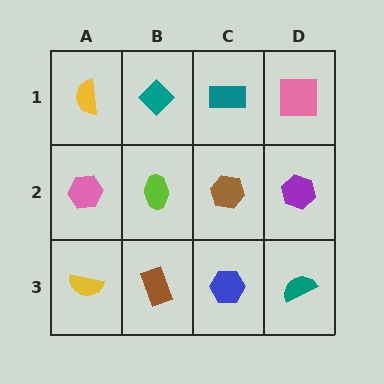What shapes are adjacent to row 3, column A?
A pink hexagon (row 2, column A), a brown rectangle (row 3, column B).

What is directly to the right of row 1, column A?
A teal diamond.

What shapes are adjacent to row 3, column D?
A purple hexagon (row 2, column D), a blue hexagon (row 3, column C).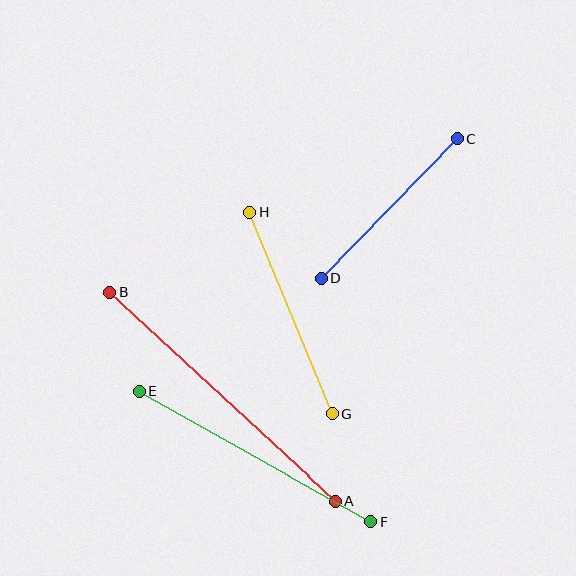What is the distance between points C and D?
The distance is approximately 195 pixels.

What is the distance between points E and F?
The distance is approximately 267 pixels.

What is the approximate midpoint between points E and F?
The midpoint is at approximately (255, 456) pixels.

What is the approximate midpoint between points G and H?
The midpoint is at approximately (291, 313) pixels.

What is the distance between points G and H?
The distance is approximately 218 pixels.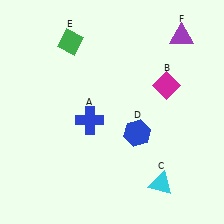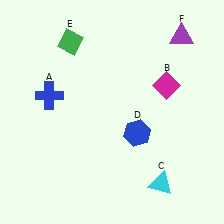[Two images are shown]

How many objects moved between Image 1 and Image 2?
1 object moved between the two images.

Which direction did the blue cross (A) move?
The blue cross (A) moved left.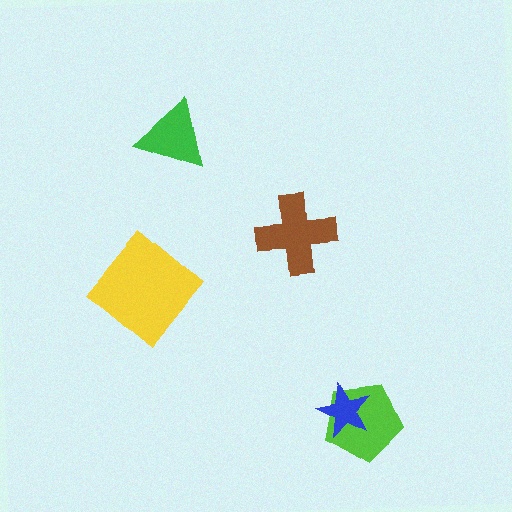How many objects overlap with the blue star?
1 object overlaps with the blue star.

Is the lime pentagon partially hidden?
Yes, it is partially covered by another shape.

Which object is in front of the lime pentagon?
The blue star is in front of the lime pentagon.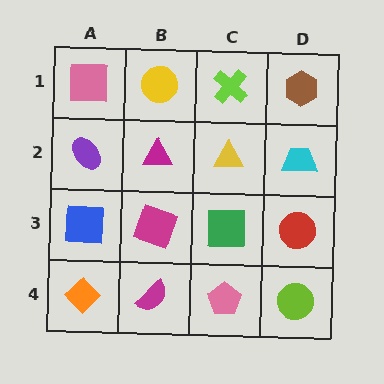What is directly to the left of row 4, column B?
An orange diamond.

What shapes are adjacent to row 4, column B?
A magenta square (row 3, column B), an orange diamond (row 4, column A), a pink pentagon (row 4, column C).